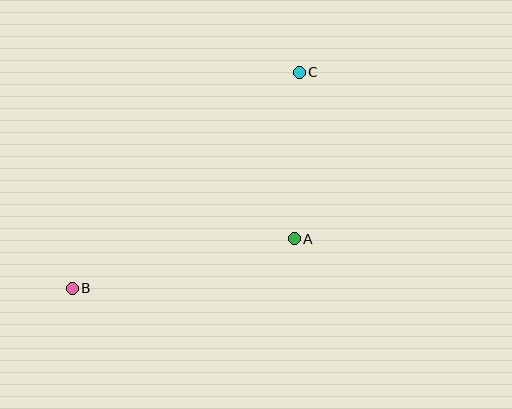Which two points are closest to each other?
Points A and C are closest to each other.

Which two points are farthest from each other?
Points B and C are farthest from each other.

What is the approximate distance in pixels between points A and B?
The distance between A and B is approximately 227 pixels.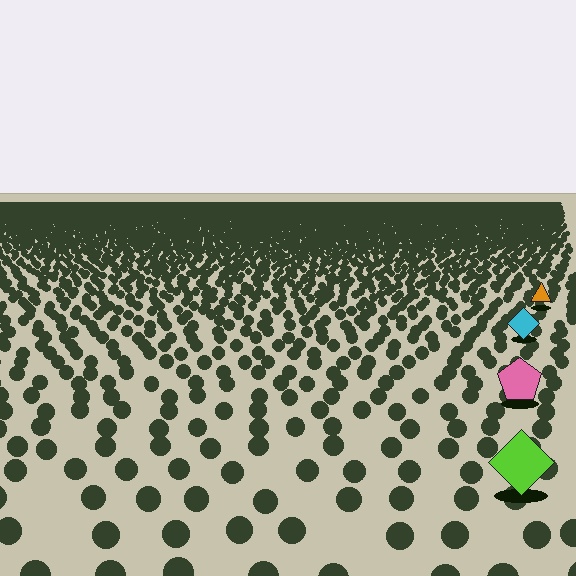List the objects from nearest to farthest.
From nearest to farthest: the lime diamond, the pink pentagon, the cyan diamond, the orange triangle.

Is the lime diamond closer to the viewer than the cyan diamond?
Yes. The lime diamond is closer — you can tell from the texture gradient: the ground texture is coarser near it.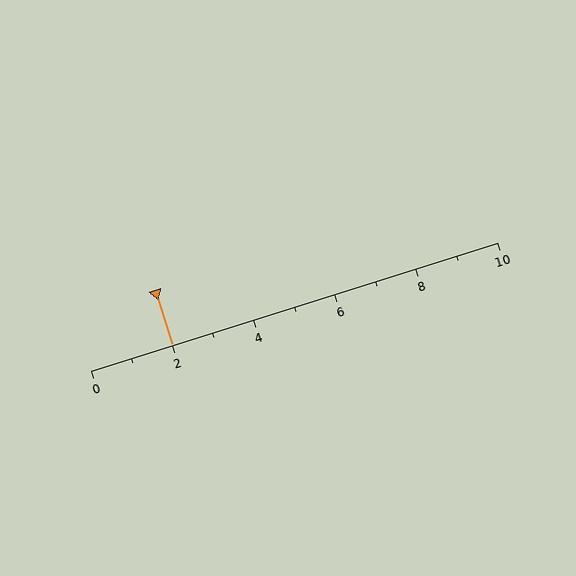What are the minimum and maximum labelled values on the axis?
The axis runs from 0 to 10.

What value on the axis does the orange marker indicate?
The marker indicates approximately 2.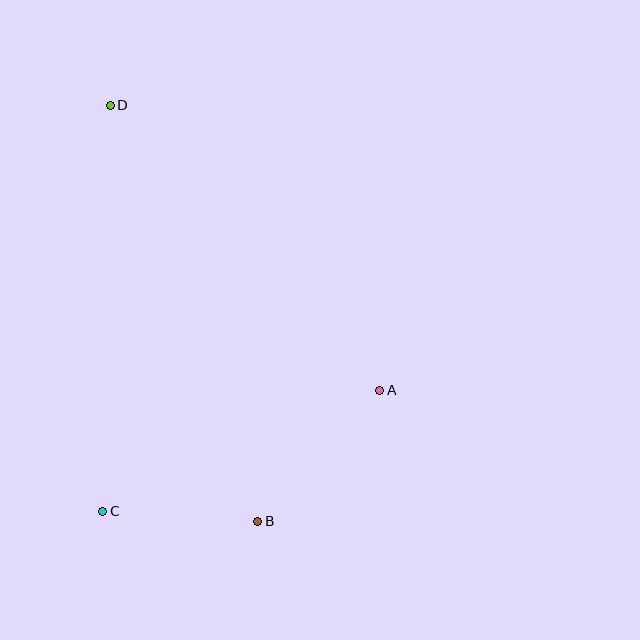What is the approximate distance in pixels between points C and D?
The distance between C and D is approximately 406 pixels.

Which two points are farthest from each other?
Points B and D are farthest from each other.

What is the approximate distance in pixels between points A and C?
The distance between A and C is approximately 303 pixels.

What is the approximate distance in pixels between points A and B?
The distance between A and B is approximately 179 pixels.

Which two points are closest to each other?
Points B and C are closest to each other.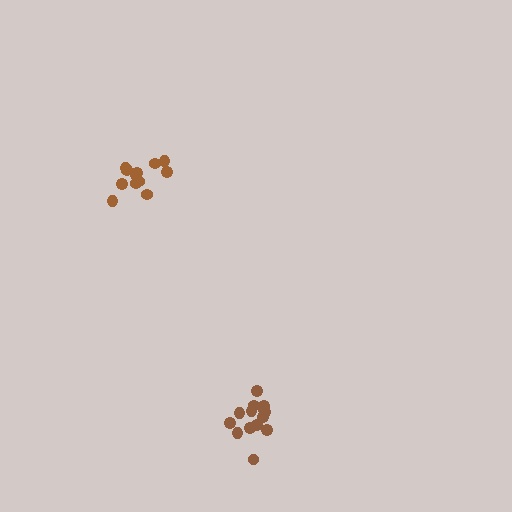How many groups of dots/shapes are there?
There are 2 groups.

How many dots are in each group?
Group 1: 13 dots, Group 2: 14 dots (27 total).